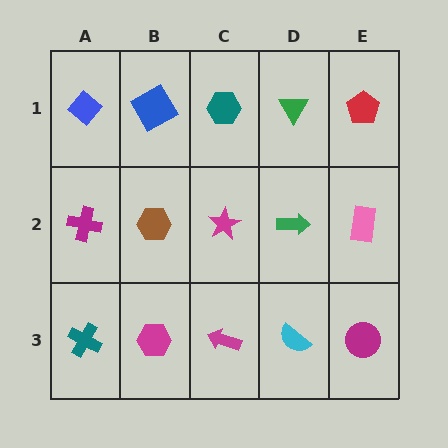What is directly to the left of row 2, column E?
A green arrow.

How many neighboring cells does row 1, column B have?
3.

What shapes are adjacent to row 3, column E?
A pink rectangle (row 2, column E), a cyan semicircle (row 3, column D).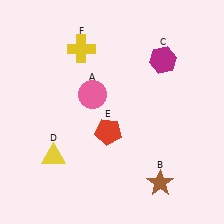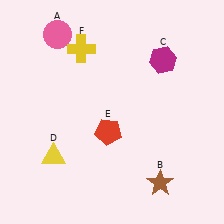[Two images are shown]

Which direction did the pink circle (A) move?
The pink circle (A) moved up.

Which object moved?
The pink circle (A) moved up.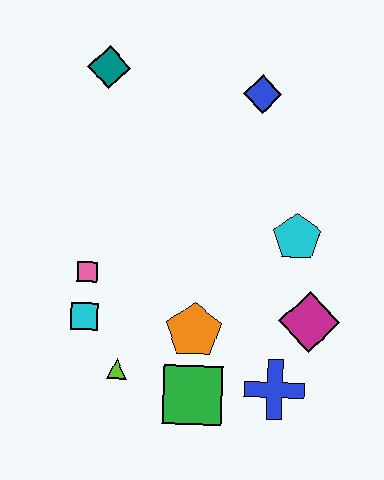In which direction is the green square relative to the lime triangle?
The green square is to the right of the lime triangle.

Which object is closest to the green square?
The orange pentagon is closest to the green square.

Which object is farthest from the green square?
The teal diamond is farthest from the green square.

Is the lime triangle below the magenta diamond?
Yes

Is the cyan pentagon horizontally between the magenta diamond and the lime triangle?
Yes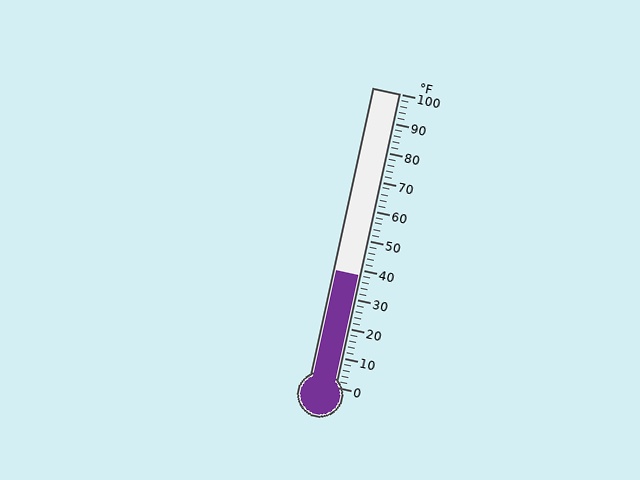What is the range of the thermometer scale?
The thermometer scale ranges from 0°F to 100°F.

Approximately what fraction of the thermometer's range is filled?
The thermometer is filled to approximately 40% of its range.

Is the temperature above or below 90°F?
The temperature is below 90°F.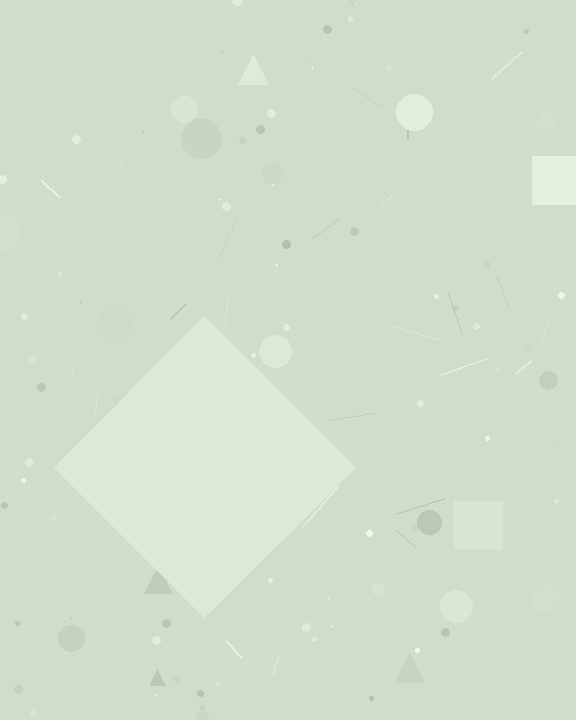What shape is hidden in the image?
A diamond is hidden in the image.